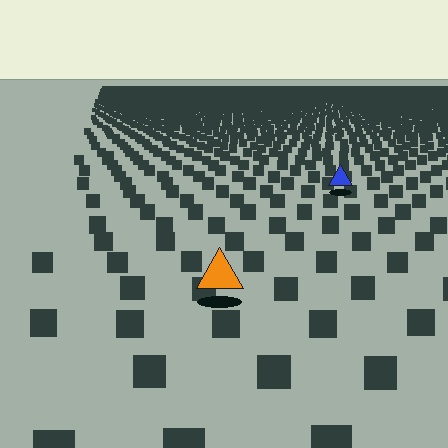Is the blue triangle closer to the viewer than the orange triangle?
No. The orange triangle is closer — you can tell from the texture gradient: the ground texture is coarser near it.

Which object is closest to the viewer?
The orange triangle is closest. The texture marks near it are larger and more spread out.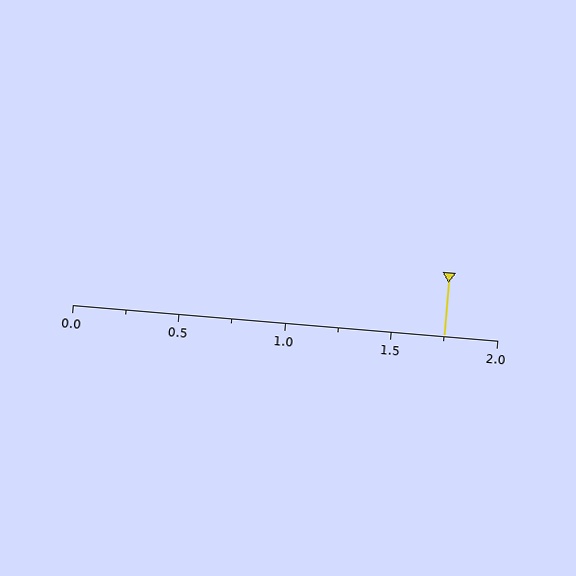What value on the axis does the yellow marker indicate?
The marker indicates approximately 1.75.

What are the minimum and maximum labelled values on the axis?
The axis runs from 0.0 to 2.0.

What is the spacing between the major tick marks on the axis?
The major ticks are spaced 0.5 apart.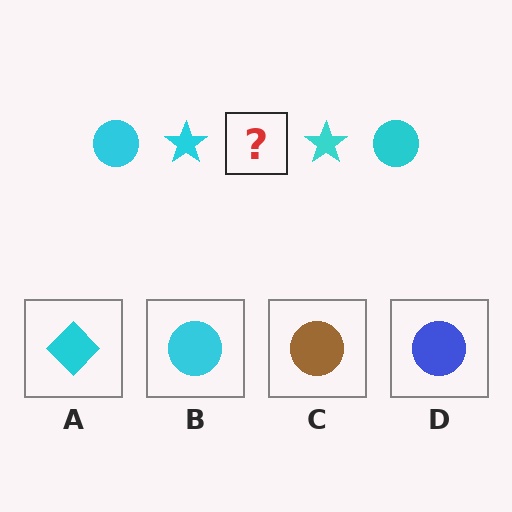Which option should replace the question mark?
Option B.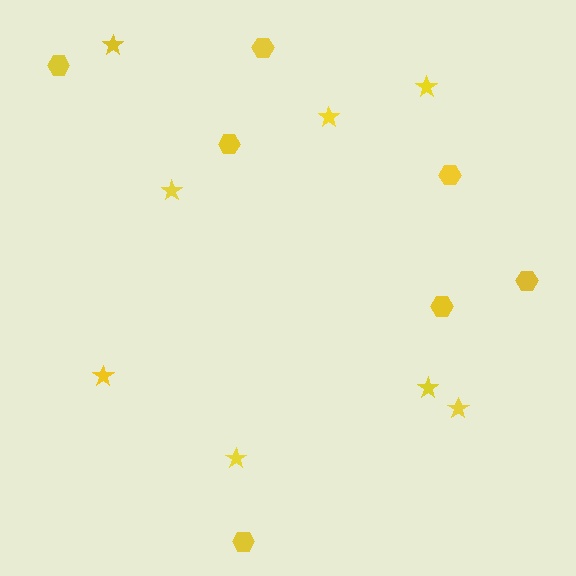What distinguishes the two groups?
There are 2 groups: one group of stars (8) and one group of hexagons (7).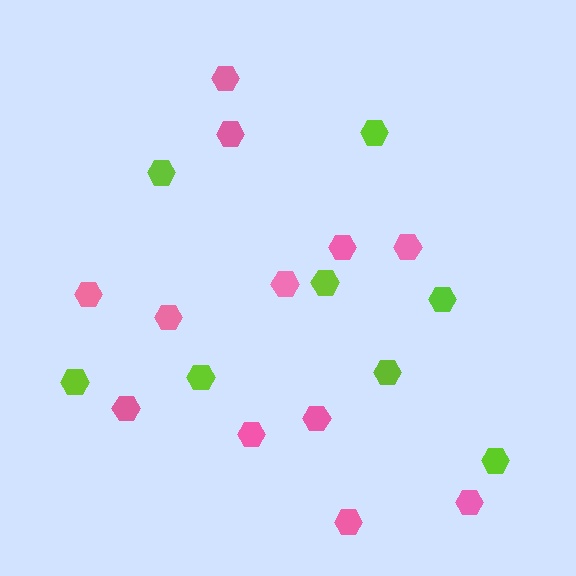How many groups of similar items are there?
There are 2 groups: one group of lime hexagons (8) and one group of pink hexagons (12).